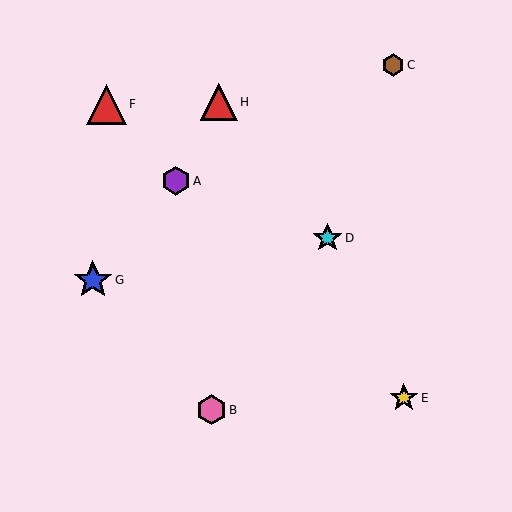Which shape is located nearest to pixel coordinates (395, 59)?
The brown hexagon (labeled C) at (393, 65) is nearest to that location.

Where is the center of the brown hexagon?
The center of the brown hexagon is at (393, 65).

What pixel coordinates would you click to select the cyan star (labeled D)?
Click at (328, 238) to select the cyan star D.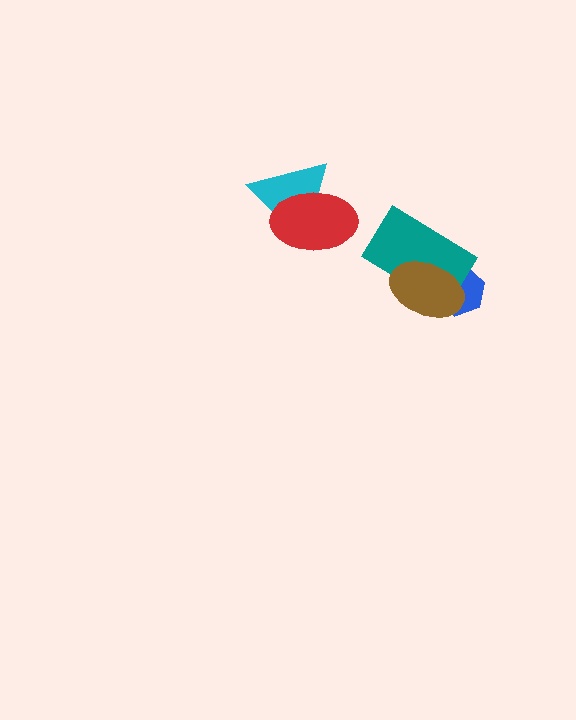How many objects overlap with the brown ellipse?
2 objects overlap with the brown ellipse.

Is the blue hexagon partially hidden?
Yes, it is partially covered by another shape.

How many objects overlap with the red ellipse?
1 object overlaps with the red ellipse.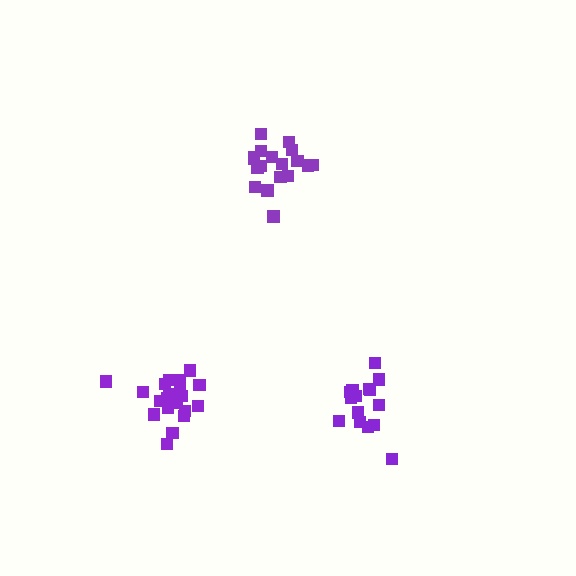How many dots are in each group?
Group 1: 15 dots, Group 2: 20 dots, Group 3: 18 dots (53 total).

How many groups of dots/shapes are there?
There are 3 groups.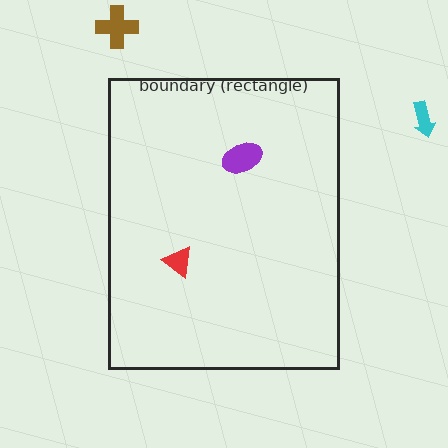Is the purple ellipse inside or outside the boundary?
Inside.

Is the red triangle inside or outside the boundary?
Inside.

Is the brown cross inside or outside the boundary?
Outside.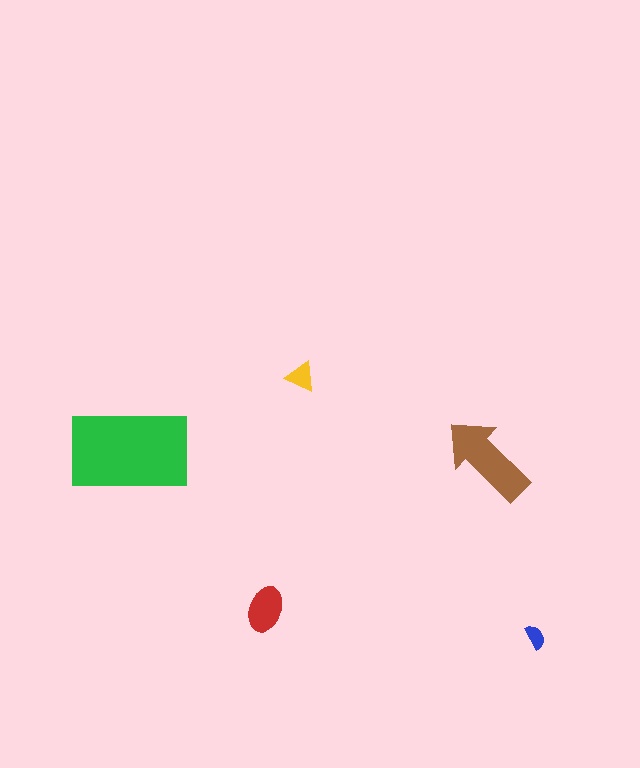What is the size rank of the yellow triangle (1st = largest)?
4th.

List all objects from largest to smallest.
The green rectangle, the brown arrow, the red ellipse, the yellow triangle, the blue semicircle.